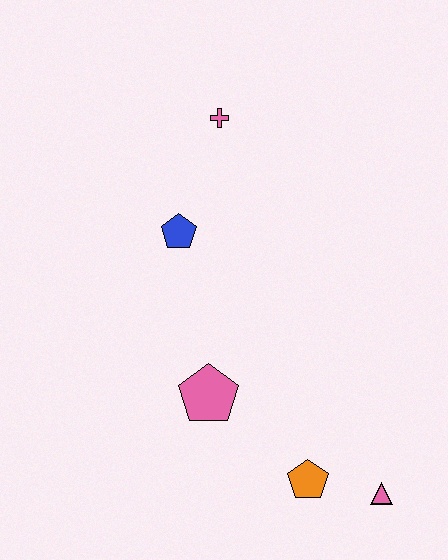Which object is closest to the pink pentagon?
The orange pentagon is closest to the pink pentagon.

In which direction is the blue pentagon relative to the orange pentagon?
The blue pentagon is above the orange pentagon.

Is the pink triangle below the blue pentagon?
Yes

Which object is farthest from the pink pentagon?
The pink cross is farthest from the pink pentagon.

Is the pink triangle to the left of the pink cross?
No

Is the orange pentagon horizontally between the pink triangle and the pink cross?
Yes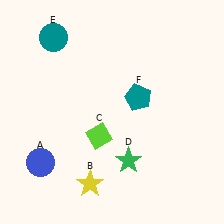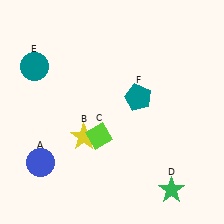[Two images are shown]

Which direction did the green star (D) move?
The green star (D) moved right.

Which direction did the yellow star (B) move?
The yellow star (B) moved up.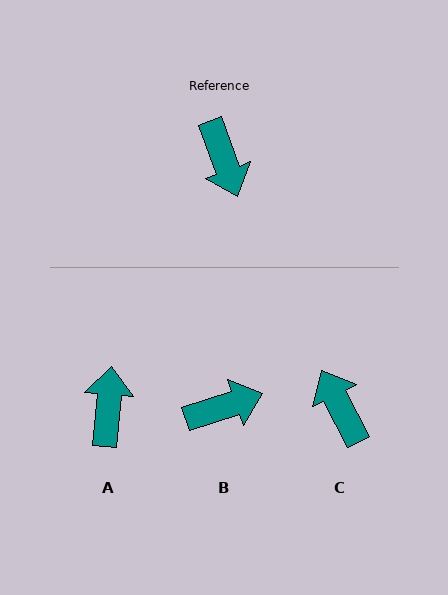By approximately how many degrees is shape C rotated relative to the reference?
Approximately 173 degrees clockwise.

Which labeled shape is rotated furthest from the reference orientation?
C, about 173 degrees away.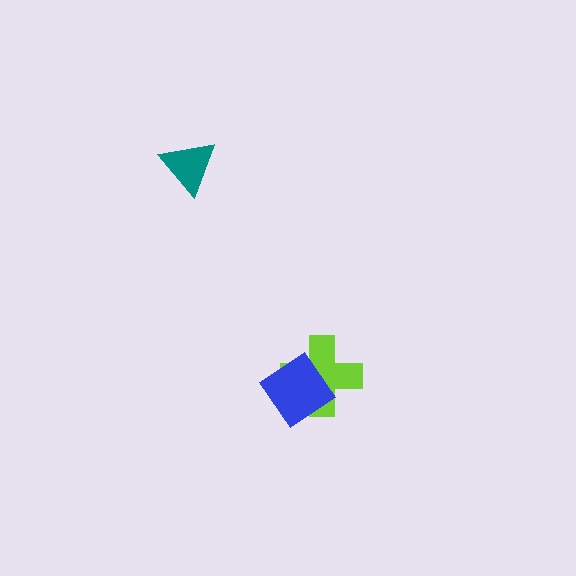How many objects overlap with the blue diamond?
1 object overlaps with the blue diamond.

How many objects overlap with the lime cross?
1 object overlaps with the lime cross.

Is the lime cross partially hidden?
Yes, it is partially covered by another shape.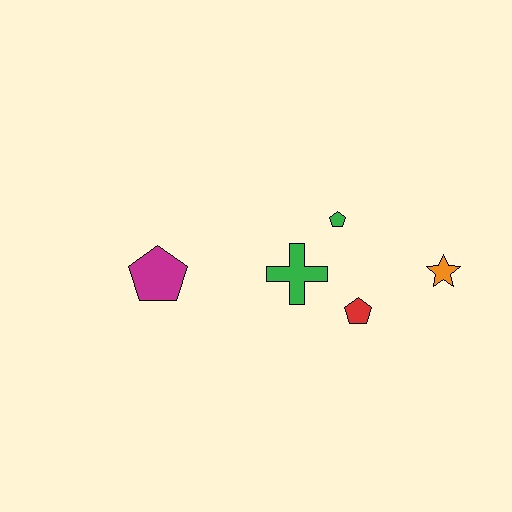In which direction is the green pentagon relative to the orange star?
The green pentagon is to the left of the orange star.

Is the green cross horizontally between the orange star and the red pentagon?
No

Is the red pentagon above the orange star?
No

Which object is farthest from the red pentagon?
The magenta pentagon is farthest from the red pentagon.